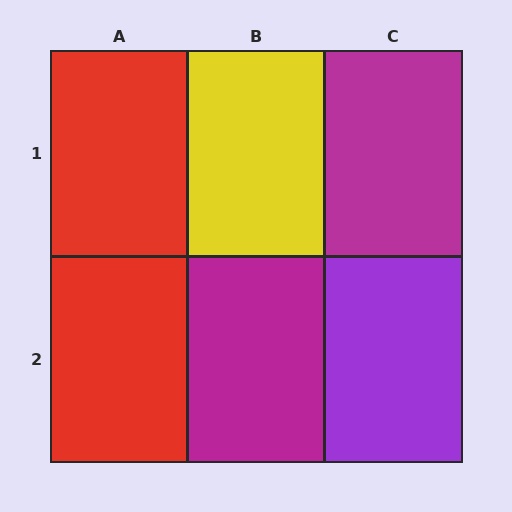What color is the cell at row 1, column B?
Yellow.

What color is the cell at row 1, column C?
Magenta.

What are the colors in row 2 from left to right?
Red, magenta, purple.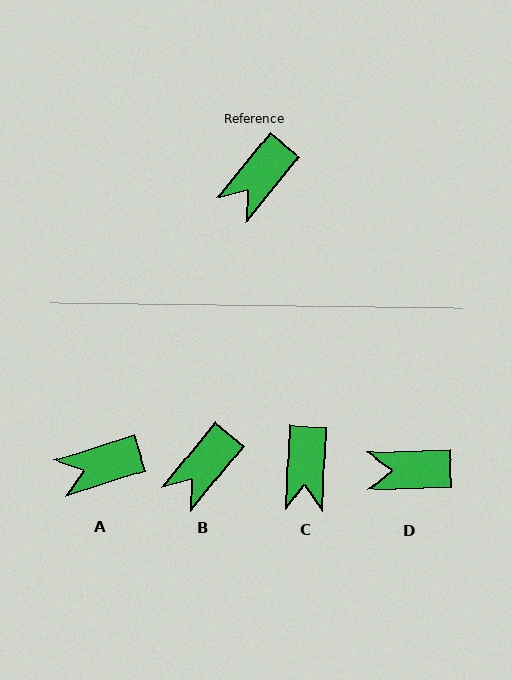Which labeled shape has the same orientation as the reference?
B.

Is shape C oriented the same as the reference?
No, it is off by about 37 degrees.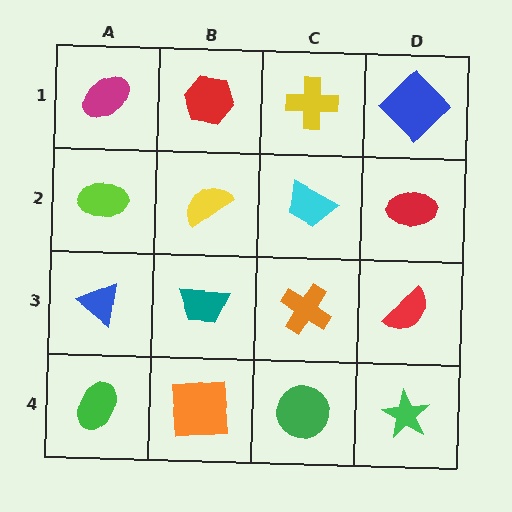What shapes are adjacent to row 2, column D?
A blue diamond (row 1, column D), a red semicircle (row 3, column D), a cyan trapezoid (row 2, column C).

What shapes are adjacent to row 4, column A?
A blue triangle (row 3, column A), an orange square (row 4, column B).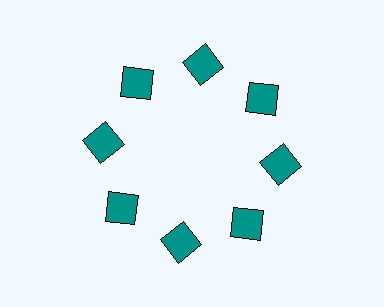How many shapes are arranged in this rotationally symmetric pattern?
There are 8 shapes, arranged in 8 groups of 1.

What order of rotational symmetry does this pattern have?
This pattern has 8-fold rotational symmetry.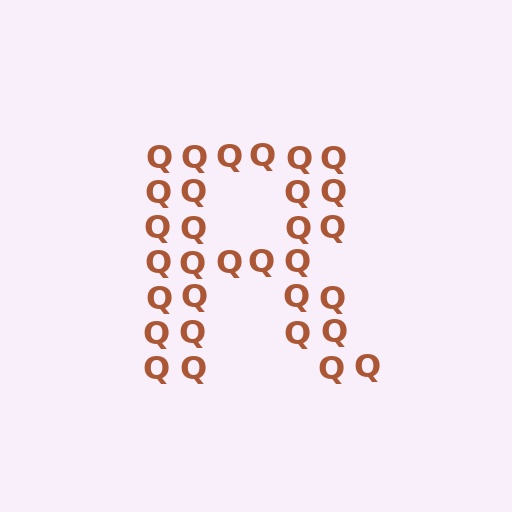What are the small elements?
The small elements are letter Q's.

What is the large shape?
The large shape is the letter R.